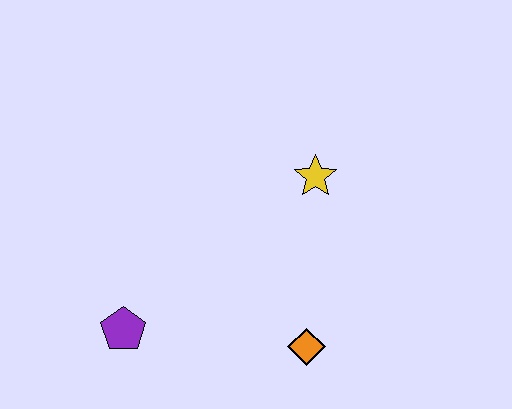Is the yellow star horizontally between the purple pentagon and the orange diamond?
No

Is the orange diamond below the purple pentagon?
Yes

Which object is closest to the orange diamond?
The yellow star is closest to the orange diamond.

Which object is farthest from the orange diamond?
The purple pentagon is farthest from the orange diamond.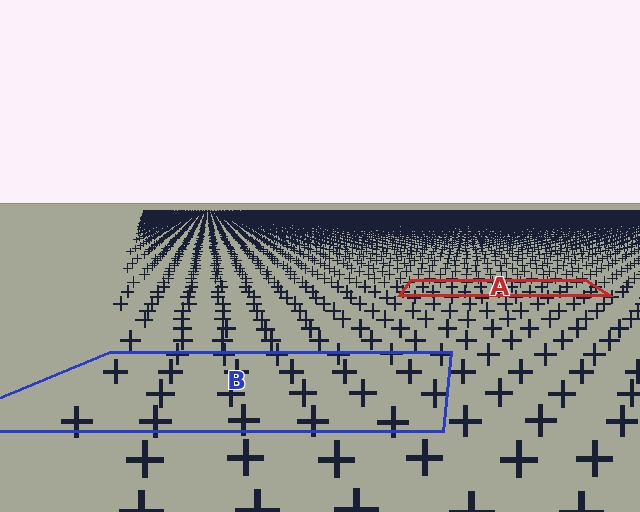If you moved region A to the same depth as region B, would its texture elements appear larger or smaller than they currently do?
They would appear larger. At a closer depth, the same texture elements are projected at a bigger on-screen size.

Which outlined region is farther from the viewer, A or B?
Region A is farther from the viewer — the texture elements inside it appear smaller and more densely packed.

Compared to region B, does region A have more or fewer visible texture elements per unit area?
Region A has more texture elements per unit area — they are packed more densely because it is farther away.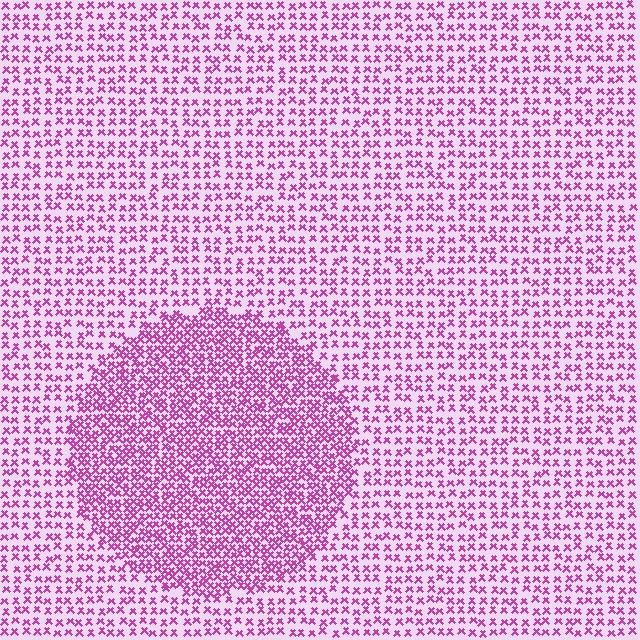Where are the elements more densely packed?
The elements are more densely packed inside the circle boundary.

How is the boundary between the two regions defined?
The boundary is defined by a change in element density (approximately 1.9x ratio). All elements are the same color, size, and shape.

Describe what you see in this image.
The image contains small magenta elements arranged at two different densities. A circle-shaped region is visible where the elements are more densely packed than the surrounding area.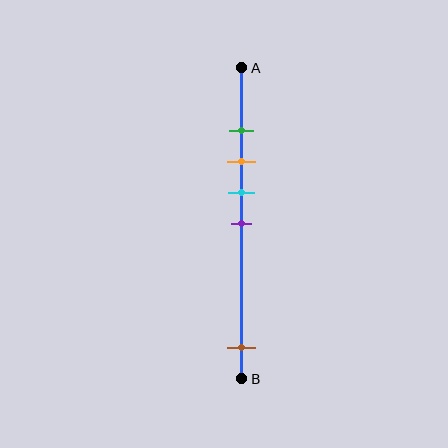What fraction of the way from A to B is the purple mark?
The purple mark is approximately 50% (0.5) of the way from A to B.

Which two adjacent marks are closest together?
The green and orange marks are the closest adjacent pair.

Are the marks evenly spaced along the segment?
No, the marks are not evenly spaced.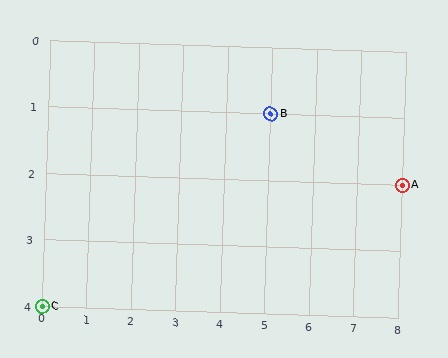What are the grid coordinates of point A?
Point A is at grid coordinates (8, 2).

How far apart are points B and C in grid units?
Points B and C are 5 columns and 3 rows apart (about 5.8 grid units diagonally).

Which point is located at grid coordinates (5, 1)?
Point B is at (5, 1).